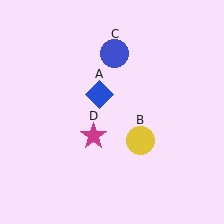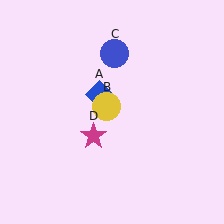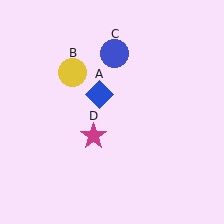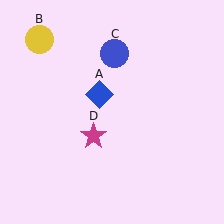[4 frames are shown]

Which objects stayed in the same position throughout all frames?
Blue diamond (object A) and blue circle (object C) and magenta star (object D) remained stationary.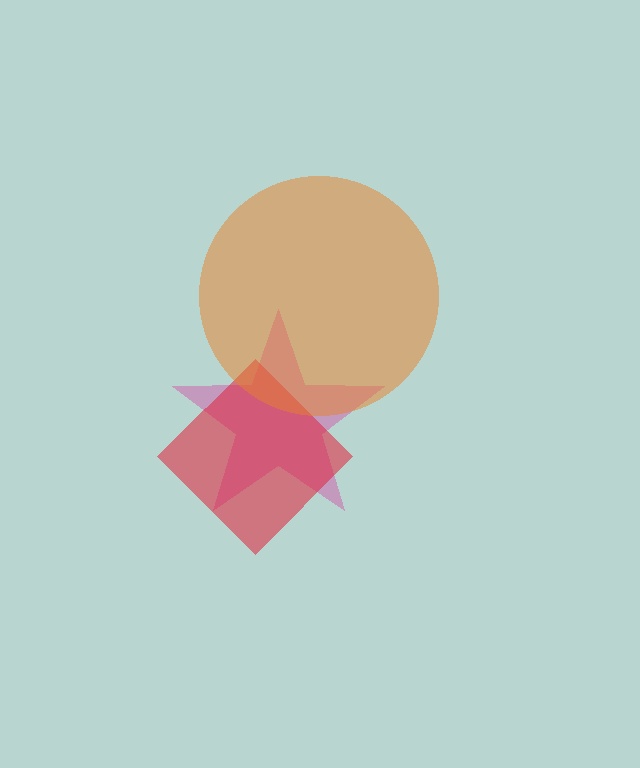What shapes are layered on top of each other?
The layered shapes are: a magenta star, a red diamond, an orange circle.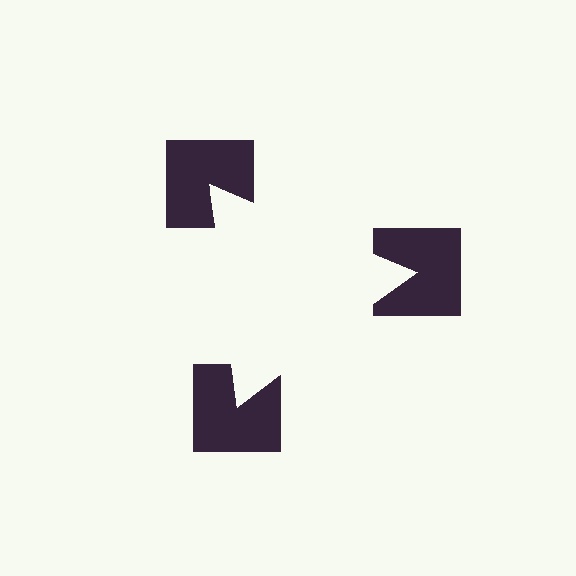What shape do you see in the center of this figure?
An illusory triangle — its edges are inferred from the aligned wedge cuts in the notched squares, not physically drawn.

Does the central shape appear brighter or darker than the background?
It typically appears slightly brighter than the background, even though no actual brightness change is drawn.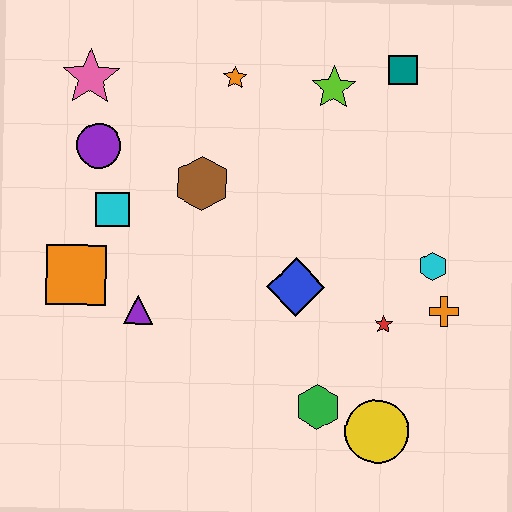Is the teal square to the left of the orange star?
No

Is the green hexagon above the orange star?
No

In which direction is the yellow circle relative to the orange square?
The yellow circle is to the right of the orange square.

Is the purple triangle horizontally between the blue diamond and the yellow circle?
No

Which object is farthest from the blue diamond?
The pink star is farthest from the blue diamond.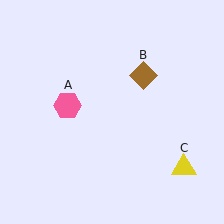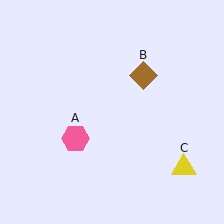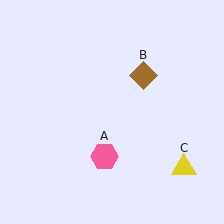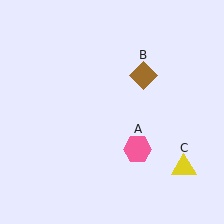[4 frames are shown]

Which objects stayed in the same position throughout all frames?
Brown diamond (object B) and yellow triangle (object C) remained stationary.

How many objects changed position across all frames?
1 object changed position: pink hexagon (object A).